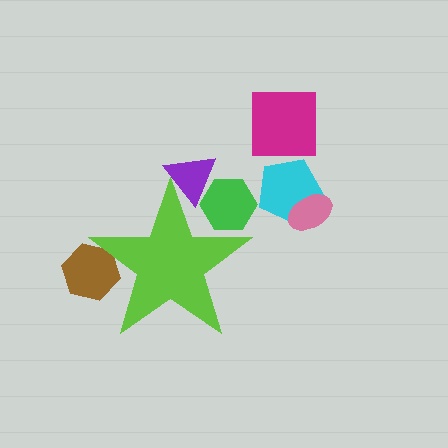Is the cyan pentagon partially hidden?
No, the cyan pentagon is fully visible.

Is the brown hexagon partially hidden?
Yes, the brown hexagon is partially hidden behind the lime star.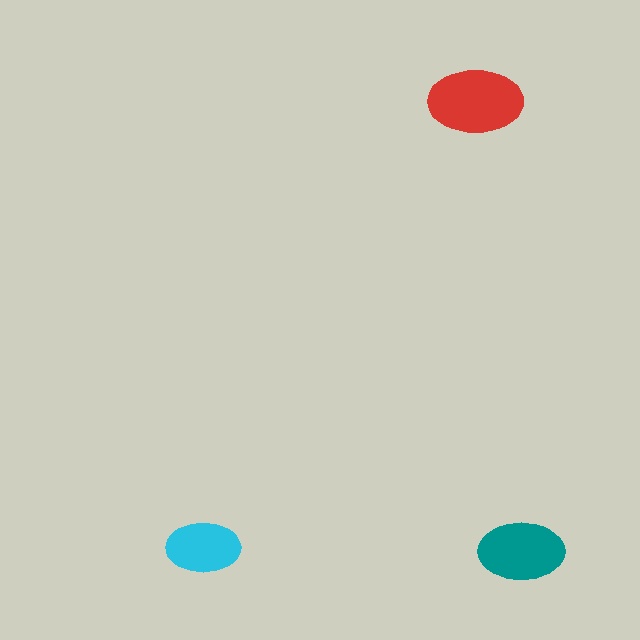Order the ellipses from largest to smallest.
the red one, the teal one, the cyan one.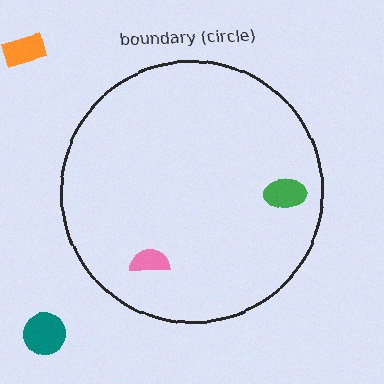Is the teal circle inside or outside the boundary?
Outside.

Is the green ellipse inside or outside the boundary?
Inside.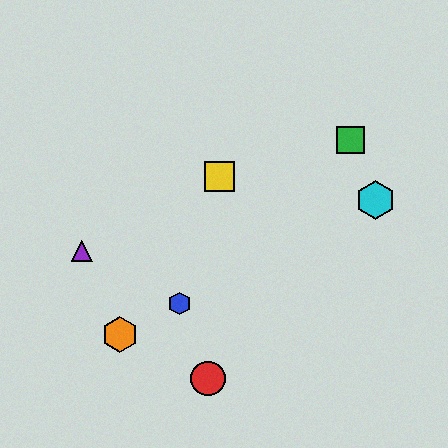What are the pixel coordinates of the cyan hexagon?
The cyan hexagon is at (375, 200).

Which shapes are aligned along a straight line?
The blue hexagon, the orange hexagon, the cyan hexagon are aligned along a straight line.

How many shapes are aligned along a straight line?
3 shapes (the blue hexagon, the orange hexagon, the cyan hexagon) are aligned along a straight line.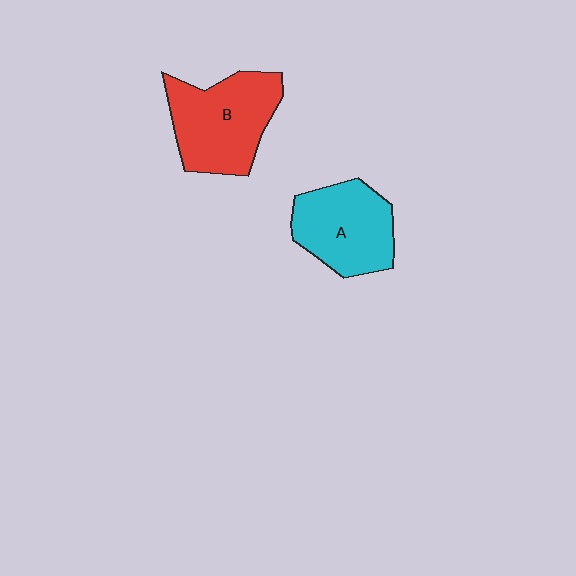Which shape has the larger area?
Shape B (red).